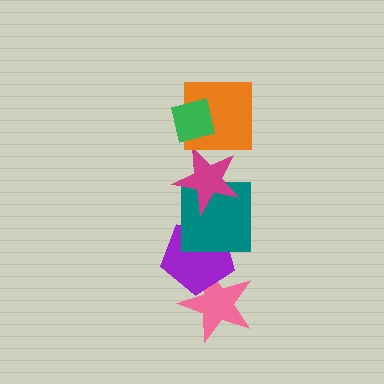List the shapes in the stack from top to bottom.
From top to bottom: the green square, the orange square, the magenta star, the teal square, the purple pentagon, the pink star.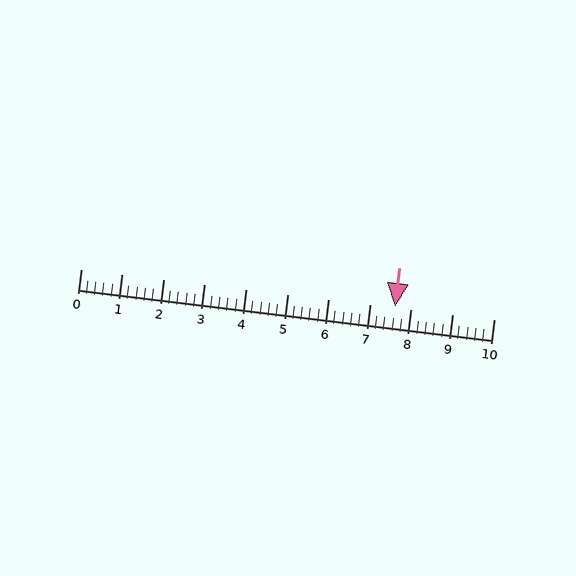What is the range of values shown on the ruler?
The ruler shows values from 0 to 10.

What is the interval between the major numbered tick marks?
The major tick marks are spaced 1 units apart.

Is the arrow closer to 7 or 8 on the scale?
The arrow is closer to 8.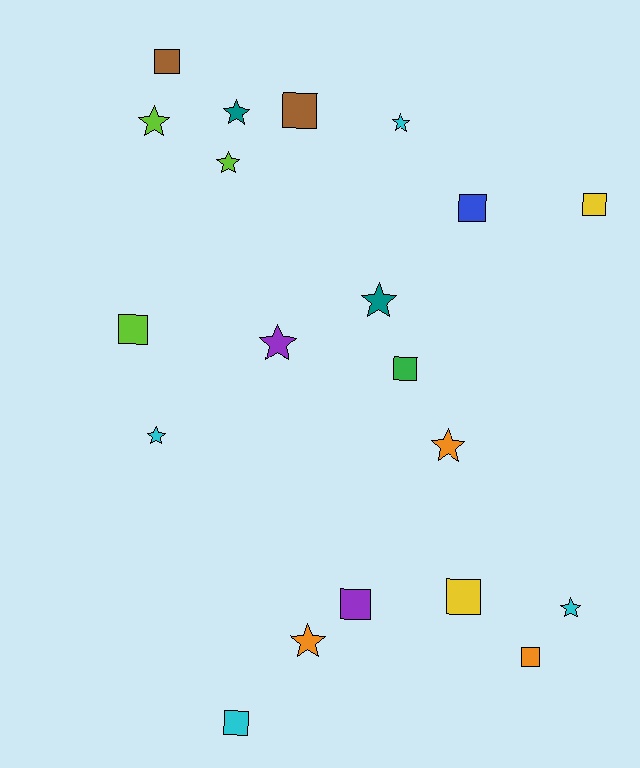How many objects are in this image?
There are 20 objects.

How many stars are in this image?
There are 10 stars.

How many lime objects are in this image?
There are 3 lime objects.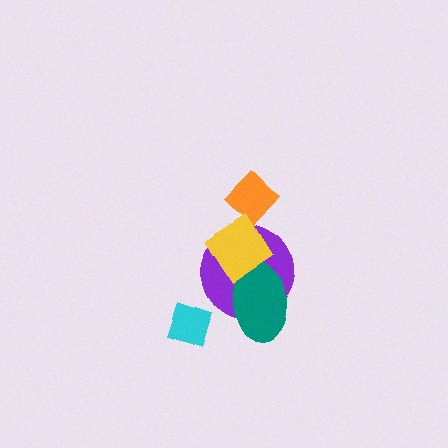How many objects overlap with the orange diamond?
1 object overlaps with the orange diamond.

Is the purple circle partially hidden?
Yes, it is partially covered by another shape.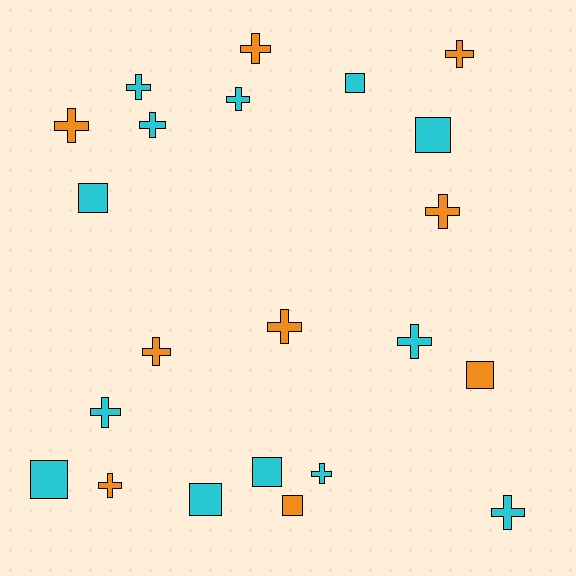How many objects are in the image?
There are 22 objects.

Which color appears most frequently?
Cyan, with 13 objects.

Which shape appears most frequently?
Cross, with 14 objects.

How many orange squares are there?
There are 2 orange squares.